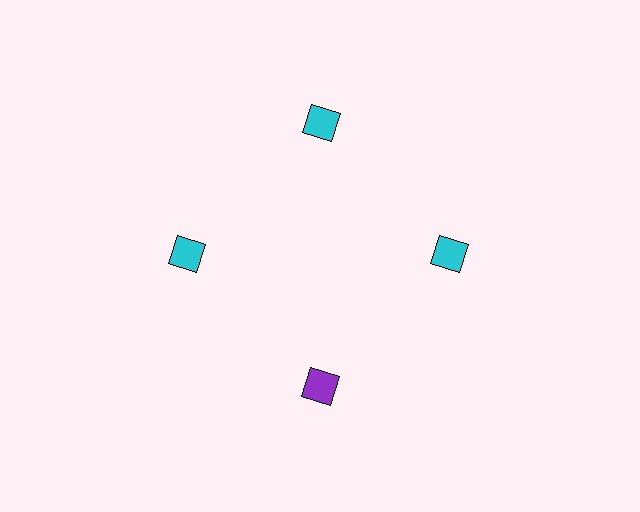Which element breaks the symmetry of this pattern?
The purple diamond at roughly the 6 o'clock position breaks the symmetry. All other shapes are cyan diamonds.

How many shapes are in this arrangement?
There are 4 shapes arranged in a ring pattern.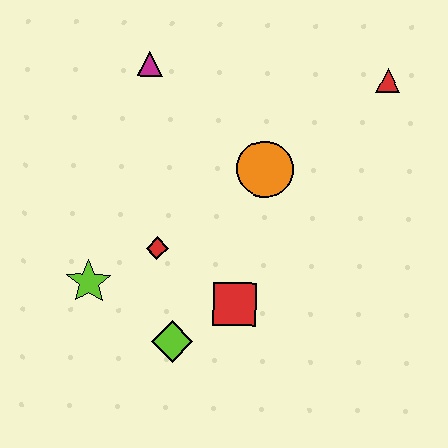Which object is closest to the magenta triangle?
The orange circle is closest to the magenta triangle.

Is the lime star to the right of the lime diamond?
No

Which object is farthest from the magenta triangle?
The lime diamond is farthest from the magenta triangle.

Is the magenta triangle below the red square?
No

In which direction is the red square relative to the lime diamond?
The red square is to the right of the lime diamond.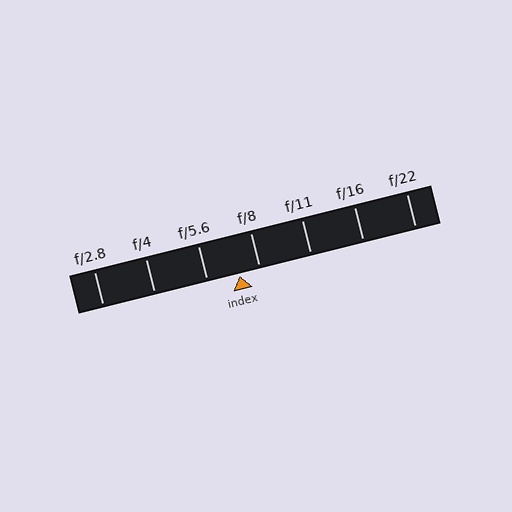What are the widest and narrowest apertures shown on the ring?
The widest aperture shown is f/2.8 and the narrowest is f/22.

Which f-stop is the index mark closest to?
The index mark is closest to f/8.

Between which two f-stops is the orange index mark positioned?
The index mark is between f/5.6 and f/8.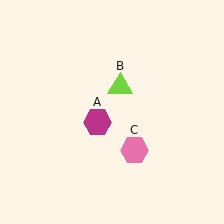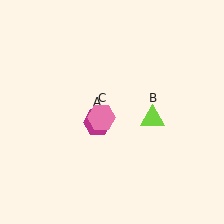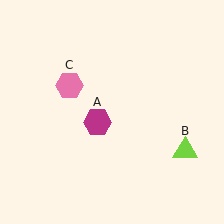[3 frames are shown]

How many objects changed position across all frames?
2 objects changed position: lime triangle (object B), pink hexagon (object C).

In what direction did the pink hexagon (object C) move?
The pink hexagon (object C) moved up and to the left.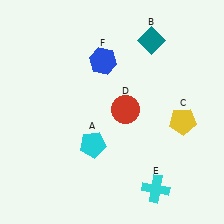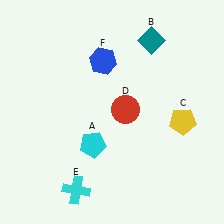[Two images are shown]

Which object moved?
The cyan cross (E) moved left.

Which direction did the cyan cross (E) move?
The cyan cross (E) moved left.